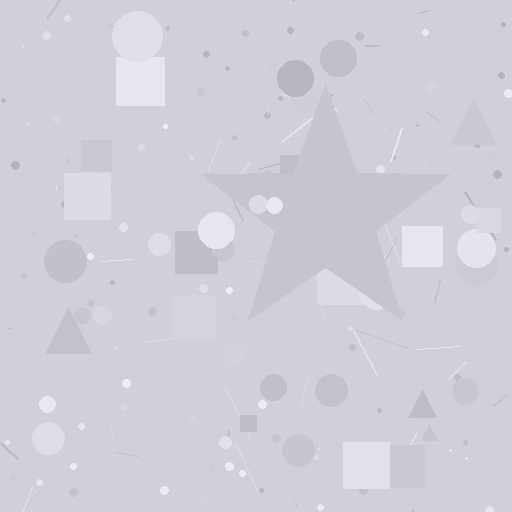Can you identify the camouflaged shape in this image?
The camouflaged shape is a star.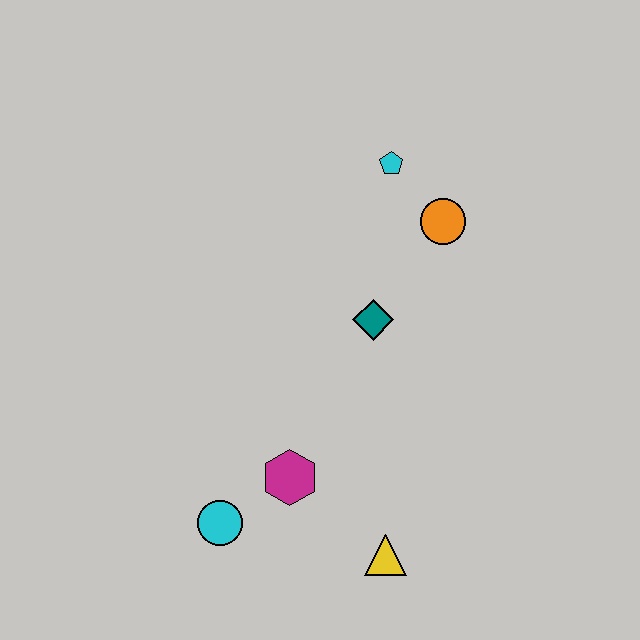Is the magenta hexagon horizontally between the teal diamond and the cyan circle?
Yes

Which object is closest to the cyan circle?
The magenta hexagon is closest to the cyan circle.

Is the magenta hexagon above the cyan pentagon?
No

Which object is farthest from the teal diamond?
The cyan circle is farthest from the teal diamond.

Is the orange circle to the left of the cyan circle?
No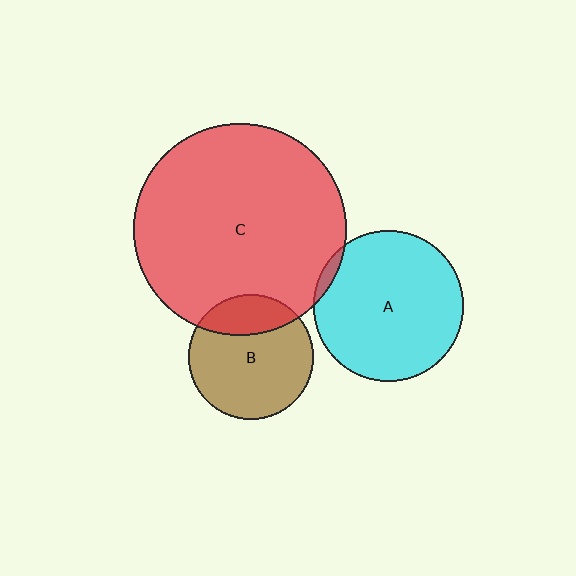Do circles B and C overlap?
Yes.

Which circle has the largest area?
Circle C (red).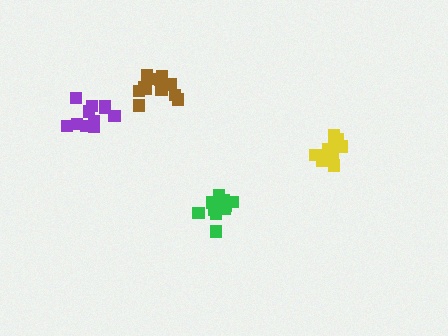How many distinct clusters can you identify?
There are 4 distinct clusters.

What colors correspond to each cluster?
The clusters are colored: yellow, purple, brown, green.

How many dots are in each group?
Group 1: 11 dots, Group 2: 11 dots, Group 3: 13 dots, Group 4: 12 dots (47 total).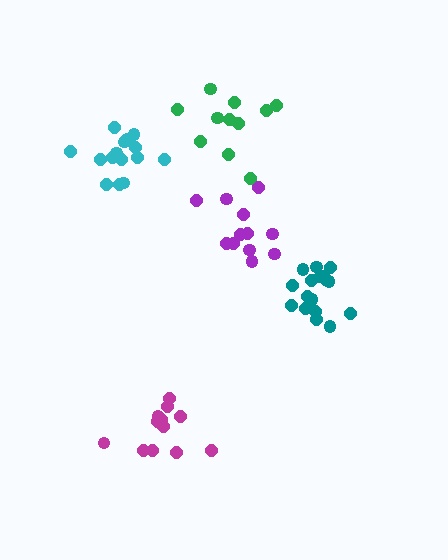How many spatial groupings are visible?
There are 5 spatial groupings.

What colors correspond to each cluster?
The clusters are colored: purple, magenta, teal, cyan, green.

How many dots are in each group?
Group 1: 12 dots, Group 2: 12 dots, Group 3: 17 dots, Group 4: 16 dots, Group 5: 11 dots (68 total).